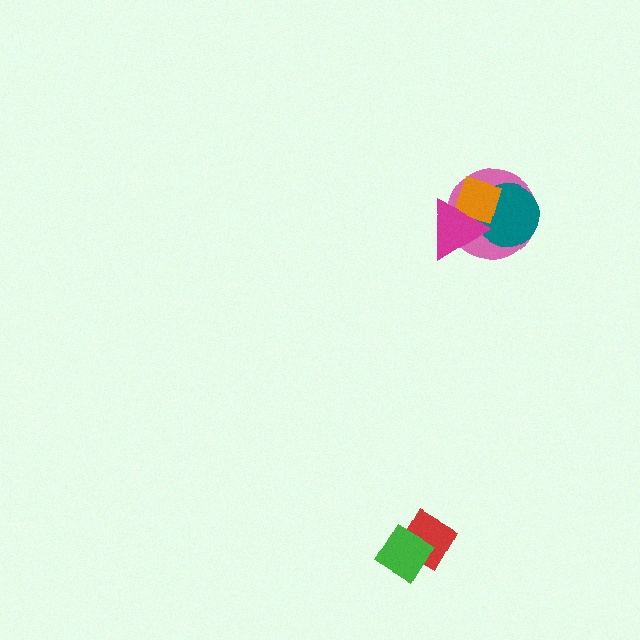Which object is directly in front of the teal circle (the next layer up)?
The orange diamond is directly in front of the teal circle.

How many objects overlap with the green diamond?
1 object overlaps with the green diamond.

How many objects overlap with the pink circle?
3 objects overlap with the pink circle.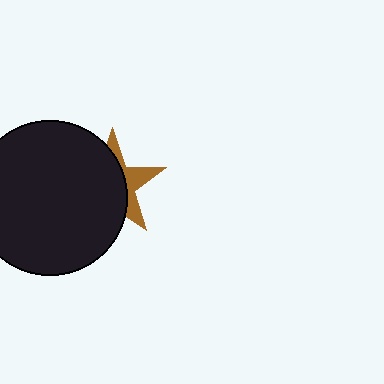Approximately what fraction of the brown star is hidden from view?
Roughly 66% of the brown star is hidden behind the black circle.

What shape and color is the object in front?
The object in front is a black circle.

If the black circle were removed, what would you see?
You would see the complete brown star.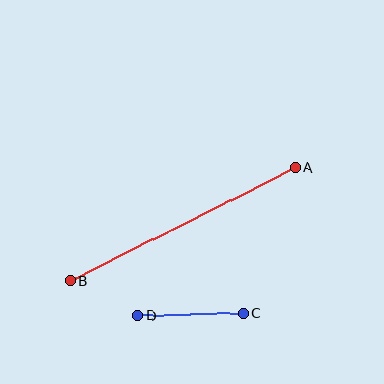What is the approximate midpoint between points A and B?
The midpoint is at approximately (183, 224) pixels.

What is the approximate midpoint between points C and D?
The midpoint is at approximately (191, 314) pixels.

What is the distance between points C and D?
The distance is approximately 105 pixels.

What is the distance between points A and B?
The distance is approximately 253 pixels.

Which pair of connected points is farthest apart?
Points A and B are farthest apart.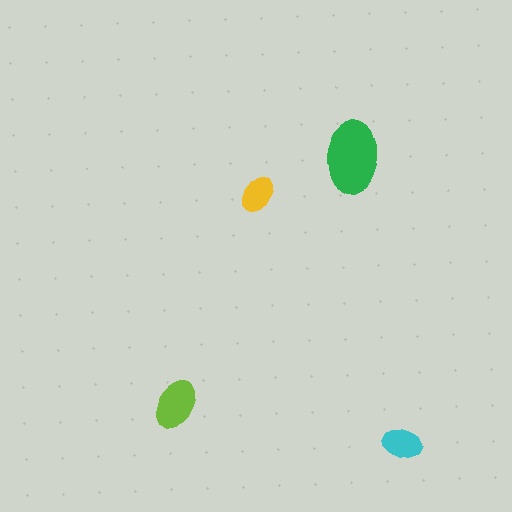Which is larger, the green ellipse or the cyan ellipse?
The green one.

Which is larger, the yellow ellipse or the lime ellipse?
The lime one.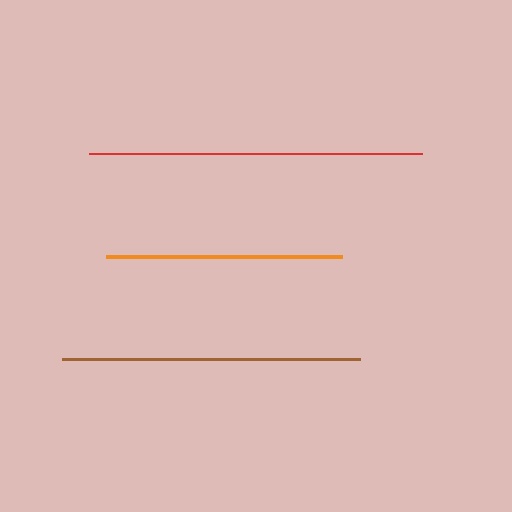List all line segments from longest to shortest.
From longest to shortest: red, brown, orange.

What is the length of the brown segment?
The brown segment is approximately 299 pixels long.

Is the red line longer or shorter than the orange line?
The red line is longer than the orange line.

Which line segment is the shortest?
The orange line is the shortest at approximately 236 pixels.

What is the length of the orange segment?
The orange segment is approximately 236 pixels long.